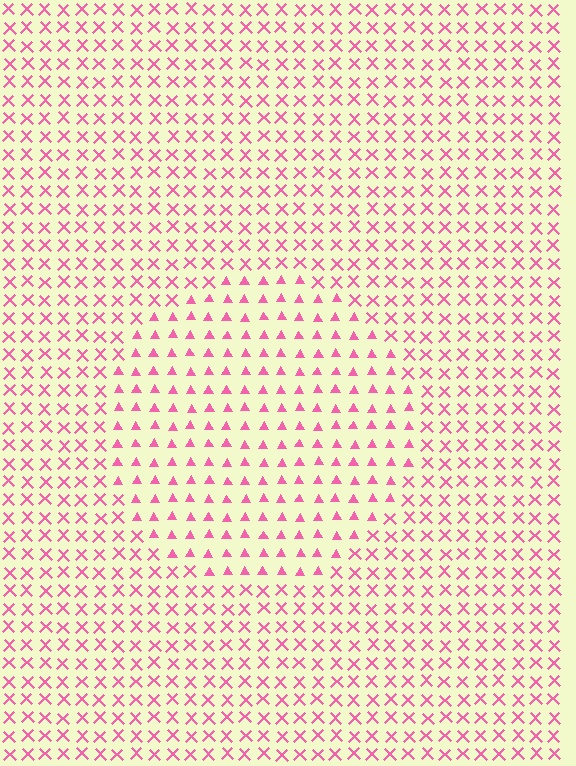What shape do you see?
I see a circle.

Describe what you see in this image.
The image is filled with small pink elements arranged in a uniform grid. A circle-shaped region contains triangles, while the surrounding area contains X marks. The boundary is defined purely by the change in element shape.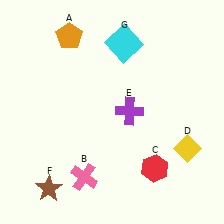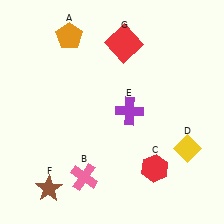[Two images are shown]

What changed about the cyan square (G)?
In Image 1, G is cyan. In Image 2, it changed to red.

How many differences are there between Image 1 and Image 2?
There is 1 difference between the two images.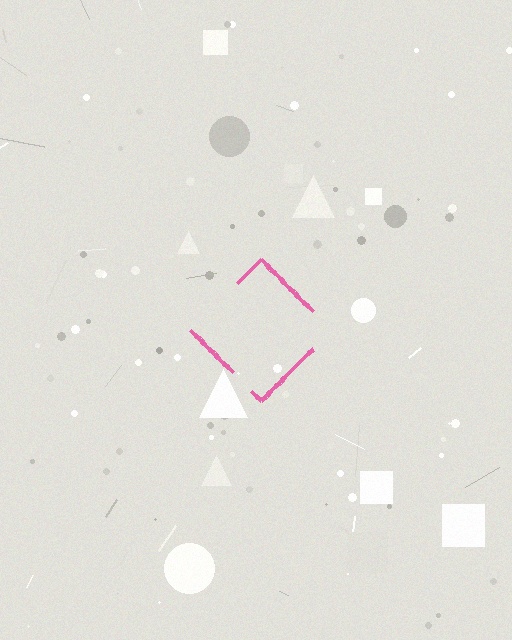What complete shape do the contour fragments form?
The contour fragments form a diamond.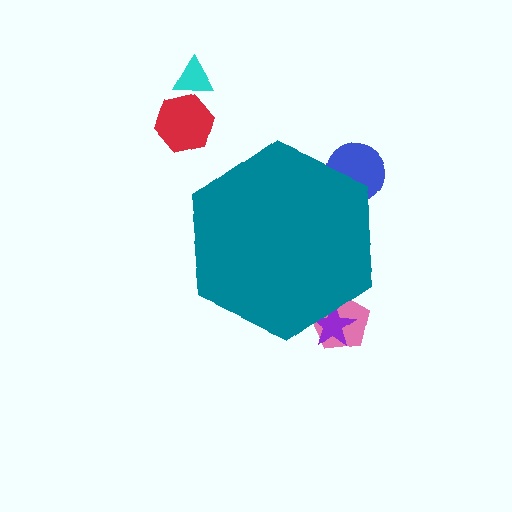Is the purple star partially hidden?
Yes, the purple star is partially hidden behind the teal hexagon.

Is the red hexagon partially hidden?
No, the red hexagon is fully visible.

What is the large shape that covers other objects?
A teal hexagon.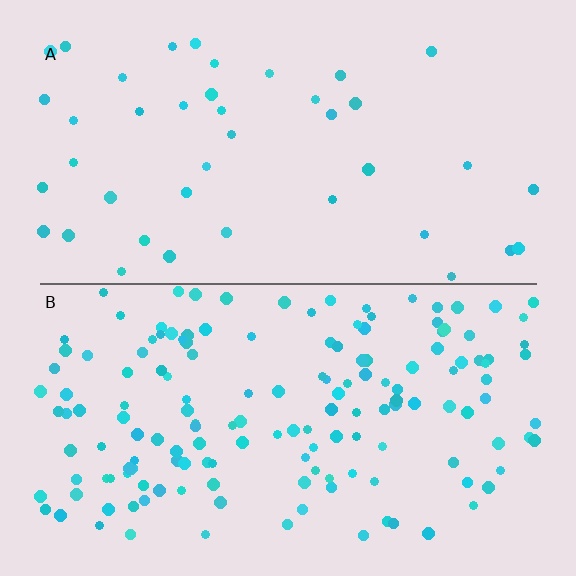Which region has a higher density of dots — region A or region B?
B (the bottom).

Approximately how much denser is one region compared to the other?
Approximately 3.7× — region B over region A.